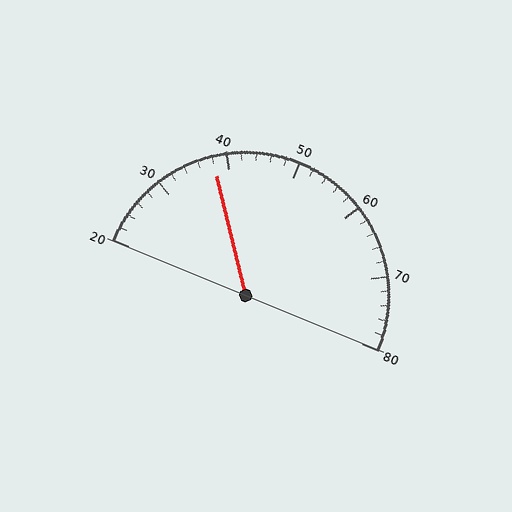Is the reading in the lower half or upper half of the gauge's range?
The reading is in the lower half of the range (20 to 80).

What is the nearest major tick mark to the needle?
The nearest major tick mark is 40.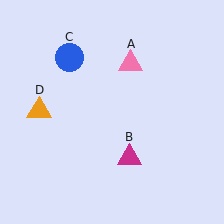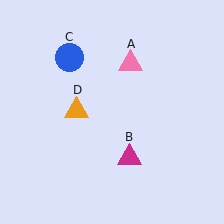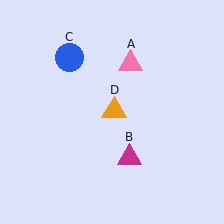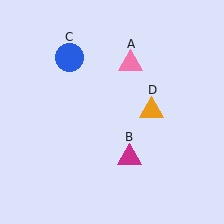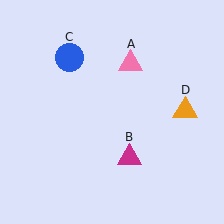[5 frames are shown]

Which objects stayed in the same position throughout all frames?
Pink triangle (object A) and magenta triangle (object B) and blue circle (object C) remained stationary.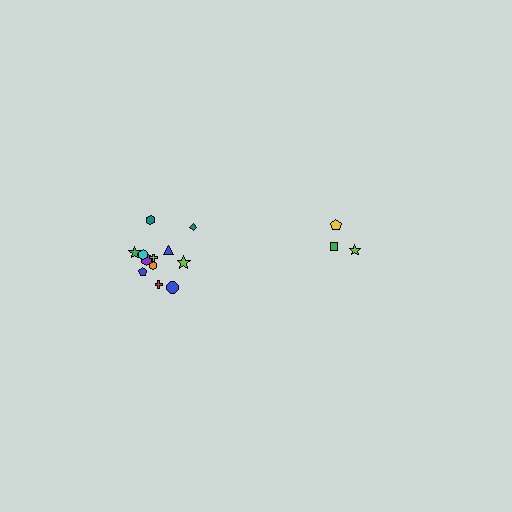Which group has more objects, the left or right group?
The left group.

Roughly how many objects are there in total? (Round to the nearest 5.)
Roughly 15 objects in total.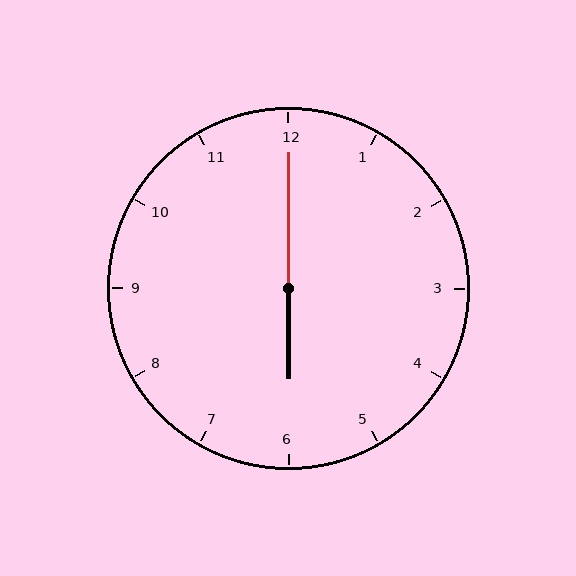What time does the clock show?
6:00.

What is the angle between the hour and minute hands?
Approximately 180 degrees.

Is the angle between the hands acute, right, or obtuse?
It is obtuse.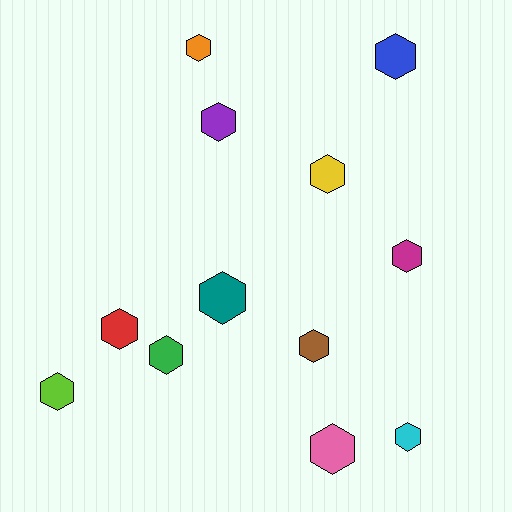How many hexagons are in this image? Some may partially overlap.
There are 12 hexagons.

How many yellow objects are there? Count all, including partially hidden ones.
There is 1 yellow object.